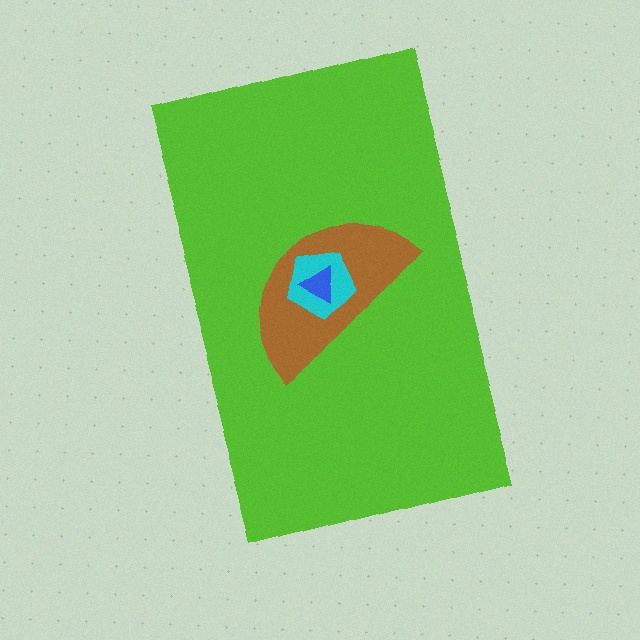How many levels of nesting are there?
4.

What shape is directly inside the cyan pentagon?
The blue triangle.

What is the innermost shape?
The blue triangle.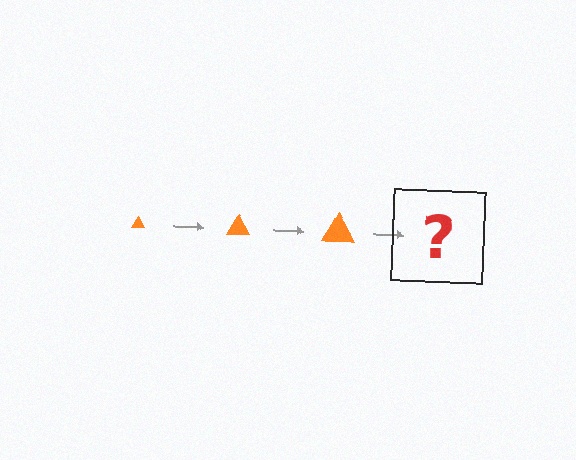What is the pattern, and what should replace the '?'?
The pattern is that the triangle gets progressively larger each step. The '?' should be an orange triangle, larger than the previous one.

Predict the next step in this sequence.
The next step is an orange triangle, larger than the previous one.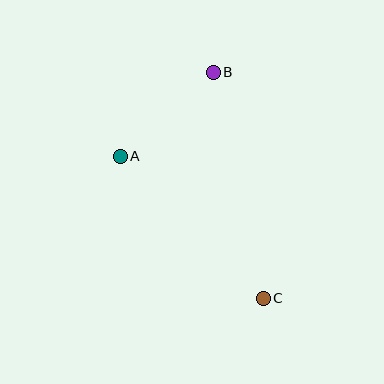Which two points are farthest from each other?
Points B and C are farthest from each other.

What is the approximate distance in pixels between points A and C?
The distance between A and C is approximately 201 pixels.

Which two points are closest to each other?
Points A and B are closest to each other.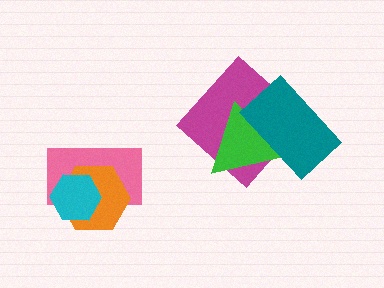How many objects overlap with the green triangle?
2 objects overlap with the green triangle.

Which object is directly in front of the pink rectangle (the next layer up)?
The orange hexagon is directly in front of the pink rectangle.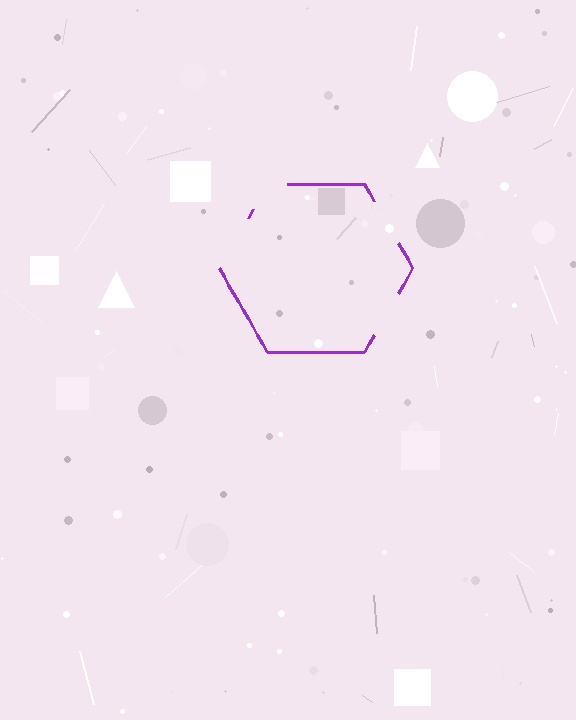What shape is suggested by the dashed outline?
The dashed outline suggests a hexagon.